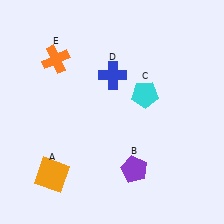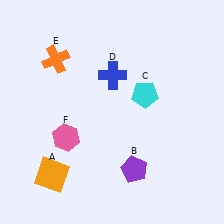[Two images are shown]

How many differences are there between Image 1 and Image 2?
There is 1 difference between the two images.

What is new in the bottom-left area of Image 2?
A pink hexagon (F) was added in the bottom-left area of Image 2.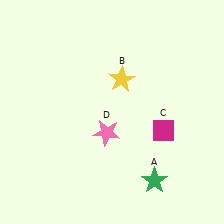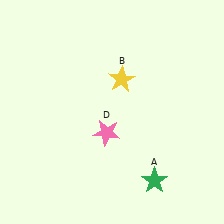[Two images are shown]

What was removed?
The magenta diamond (C) was removed in Image 2.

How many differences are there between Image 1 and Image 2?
There is 1 difference between the two images.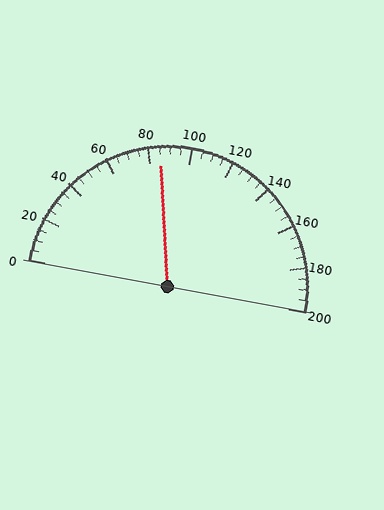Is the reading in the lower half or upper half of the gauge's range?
The reading is in the lower half of the range (0 to 200).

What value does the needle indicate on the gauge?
The needle indicates approximately 85.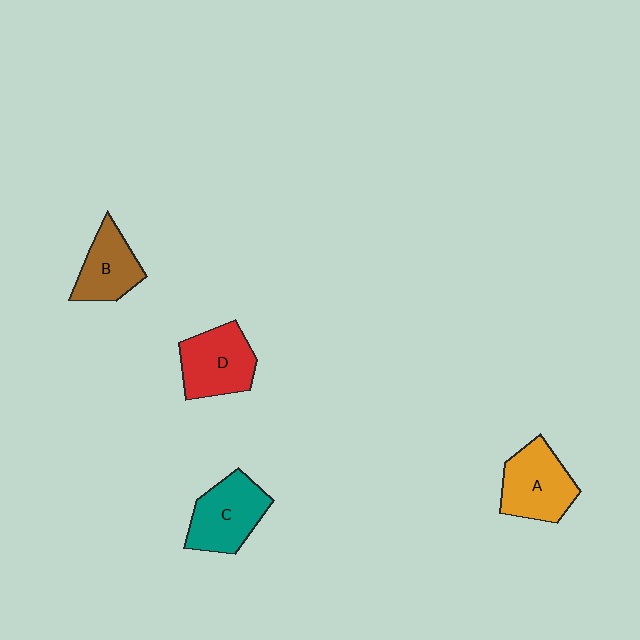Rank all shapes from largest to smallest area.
From largest to smallest: A (orange), C (teal), D (red), B (brown).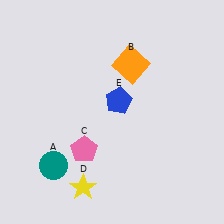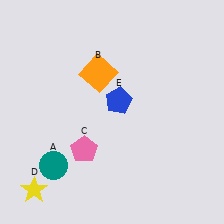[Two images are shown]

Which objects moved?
The objects that moved are: the orange square (B), the yellow star (D).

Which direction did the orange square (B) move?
The orange square (B) moved left.